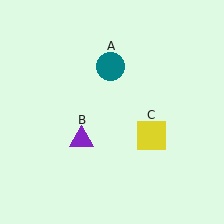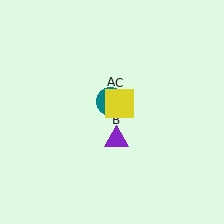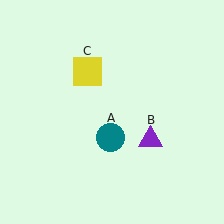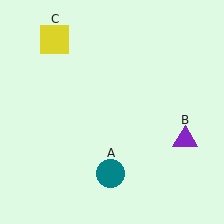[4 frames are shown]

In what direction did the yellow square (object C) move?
The yellow square (object C) moved up and to the left.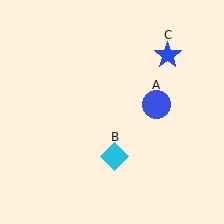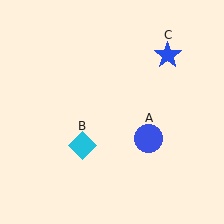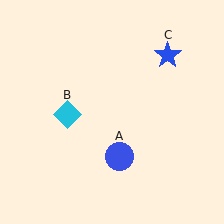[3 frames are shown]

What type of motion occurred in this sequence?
The blue circle (object A), cyan diamond (object B) rotated clockwise around the center of the scene.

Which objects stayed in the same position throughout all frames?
Blue star (object C) remained stationary.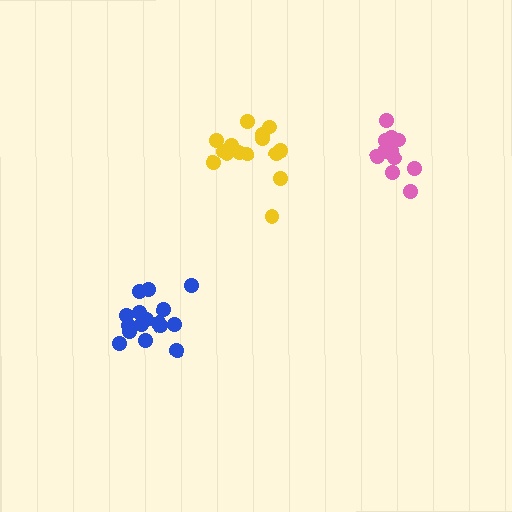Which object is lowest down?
The blue cluster is bottommost.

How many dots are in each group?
Group 1: 16 dots, Group 2: 12 dots, Group 3: 15 dots (43 total).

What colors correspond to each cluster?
The clusters are colored: blue, pink, yellow.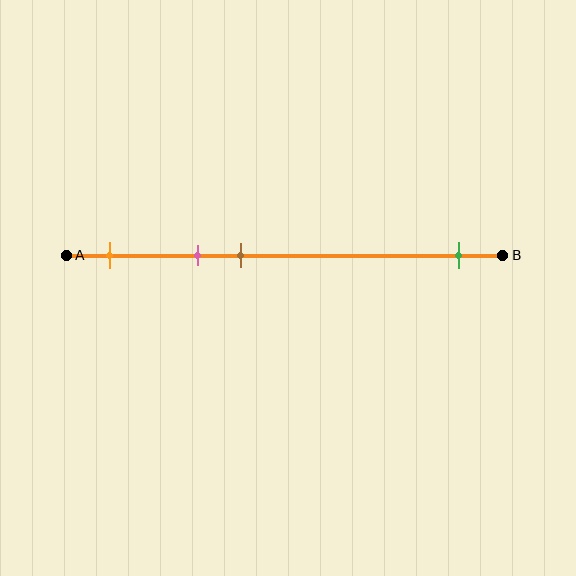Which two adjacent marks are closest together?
The pink and brown marks are the closest adjacent pair.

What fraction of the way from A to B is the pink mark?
The pink mark is approximately 30% (0.3) of the way from A to B.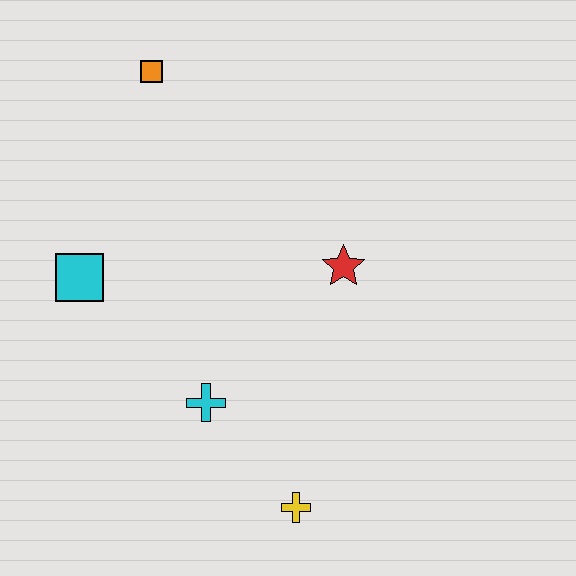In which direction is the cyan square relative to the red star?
The cyan square is to the left of the red star.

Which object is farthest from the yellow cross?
The orange square is farthest from the yellow cross.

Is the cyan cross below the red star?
Yes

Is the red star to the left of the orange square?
No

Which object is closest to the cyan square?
The cyan cross is closest to the cyan square.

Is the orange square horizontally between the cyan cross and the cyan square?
Yes